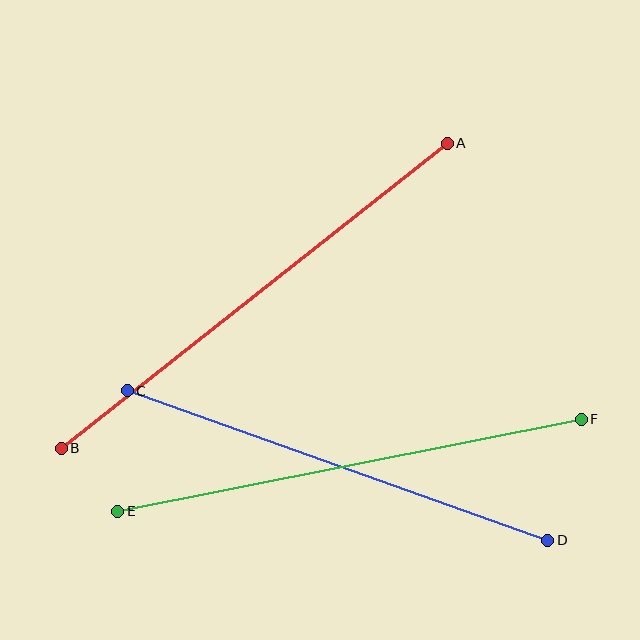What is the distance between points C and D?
The distance is approximately 446 pixels.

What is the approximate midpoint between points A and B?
The midpoint is at approximately (254, 296) pixels.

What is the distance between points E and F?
The distance is approximately 473 pixels.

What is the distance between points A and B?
The distance is approximately 492 pixels.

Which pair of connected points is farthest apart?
Points A and B are farthest apart.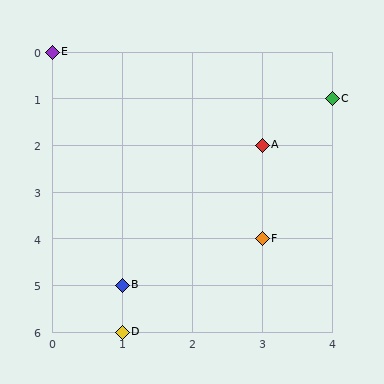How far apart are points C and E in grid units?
Points C and E are 4 columns and 1 row apart (about 4.1 grid units diagonally).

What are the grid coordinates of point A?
Point A is at grid coordinates (3, 2).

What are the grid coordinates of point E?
Point E is at grid coordinates (0, 0).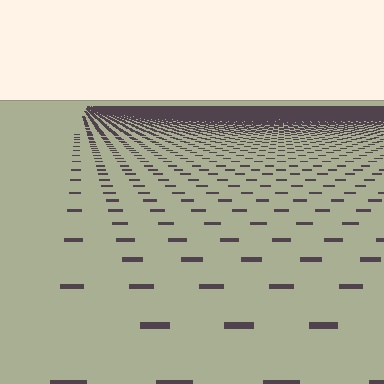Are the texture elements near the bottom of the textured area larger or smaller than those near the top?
Larger. Near the bottom, elements are closer to the viewer and appear at a bigger on-screen size.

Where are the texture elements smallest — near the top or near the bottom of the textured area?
Near the top.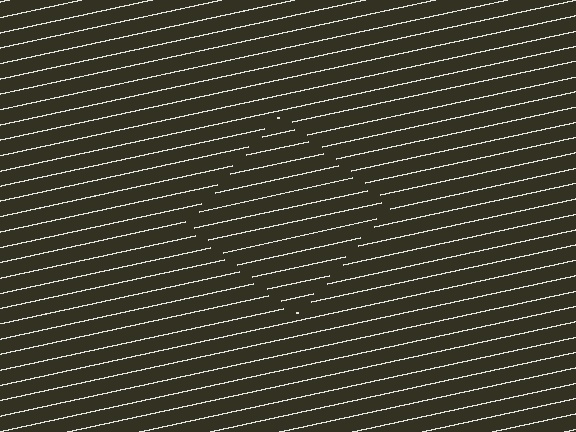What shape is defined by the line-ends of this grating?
An illusory square. The interior of the shape contains the same grating, shifted by half a period — the contour is defined by the phase discontinuity where line-ends from the inner and outer gratings abut.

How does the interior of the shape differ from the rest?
The interior of the shape contains the same grating, shifted by half a period — the contour is defined by the phase discontinuity where line-ends from the inner and outer gratings abut.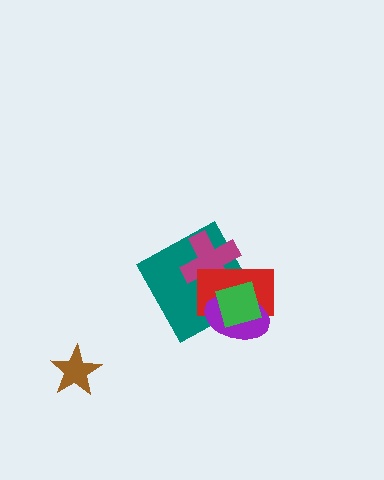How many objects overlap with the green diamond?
3 objects overlap with the green diamond.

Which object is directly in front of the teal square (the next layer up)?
The magenta cross is directly in front of the teal square.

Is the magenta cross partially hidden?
Yes, it is partially covered by another shape.